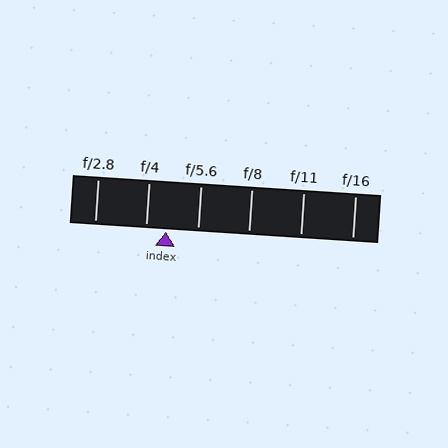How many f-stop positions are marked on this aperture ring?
There are 6 f-stop positions marked.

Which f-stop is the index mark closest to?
The index mark is closest to f/4.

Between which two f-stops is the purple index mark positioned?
The index mark is between f/4 and f/5.6.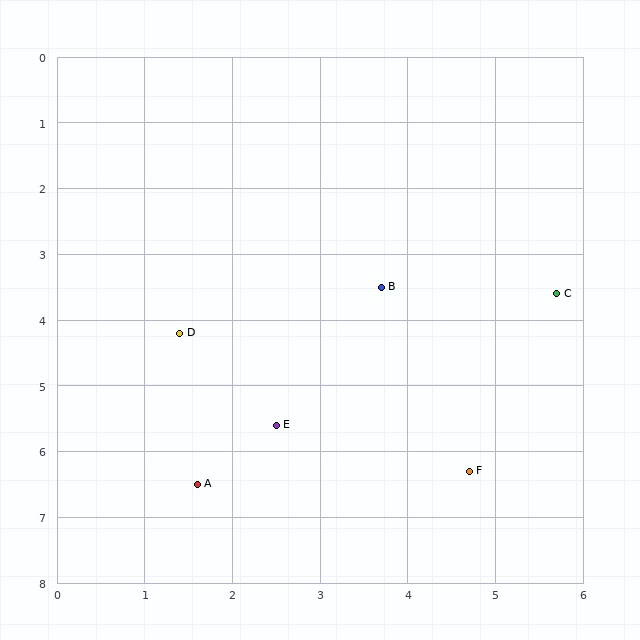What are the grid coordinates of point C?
Point C is at approximately (5.7, 3.6).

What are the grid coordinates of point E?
Point E is at approximately (2.5, 5.6).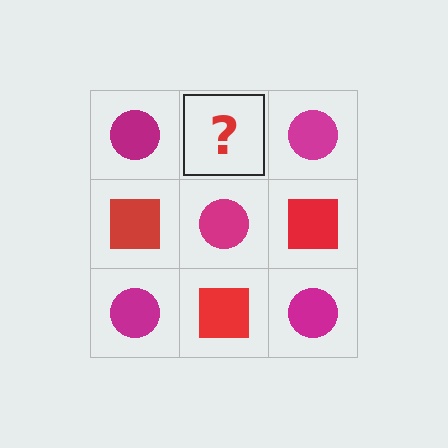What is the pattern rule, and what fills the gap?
The rule is that it alternates magenta circle and red square in a checkerboard pattern. The gap should be filled with a red square.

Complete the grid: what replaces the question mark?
The question mark should be replaced with a red square.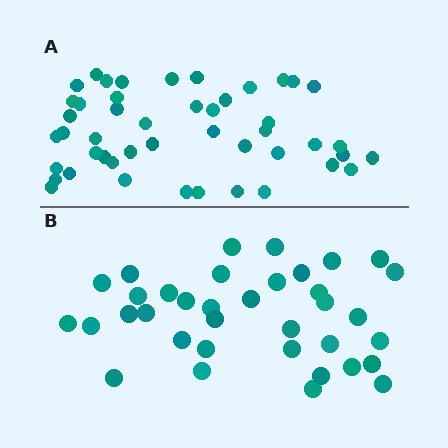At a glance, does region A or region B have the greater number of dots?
Region A (the top region) has more dots.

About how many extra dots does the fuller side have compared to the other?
Region A has roughly 12 or so more dots than region B.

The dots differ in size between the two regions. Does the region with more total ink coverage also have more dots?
No. Region B has more total ink coverage because its dots are larger, but region A actually contains more individual dots. Total area can be misleading — the number of items is what matters here.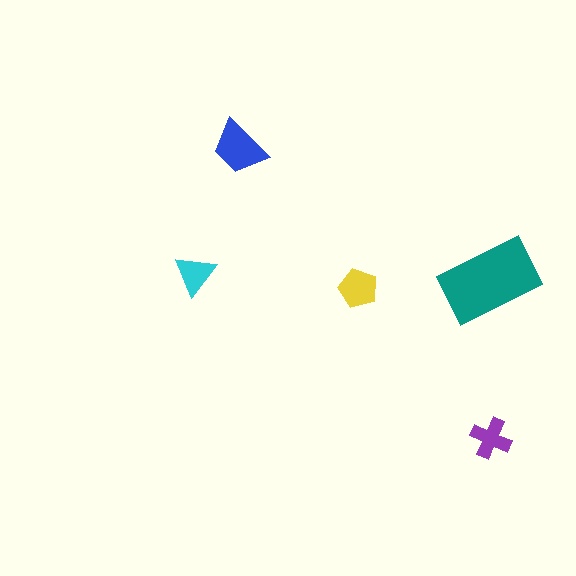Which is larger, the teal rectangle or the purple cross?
The teal rectangle.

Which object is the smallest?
The cyan triangle.